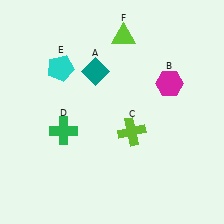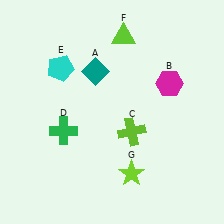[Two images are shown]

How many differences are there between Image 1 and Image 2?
There is 1 difference between the two images.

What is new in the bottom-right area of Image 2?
A lime star (G) was added in the bottom-right area of Image 2.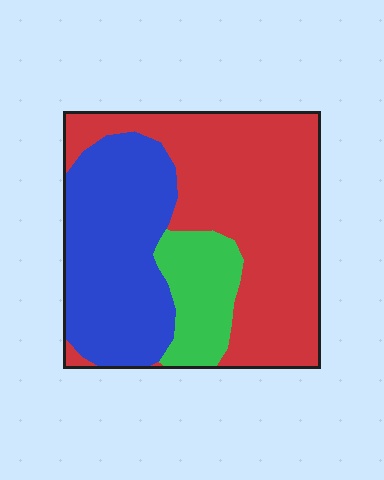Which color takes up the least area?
Green, at roughly 15%.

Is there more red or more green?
Red.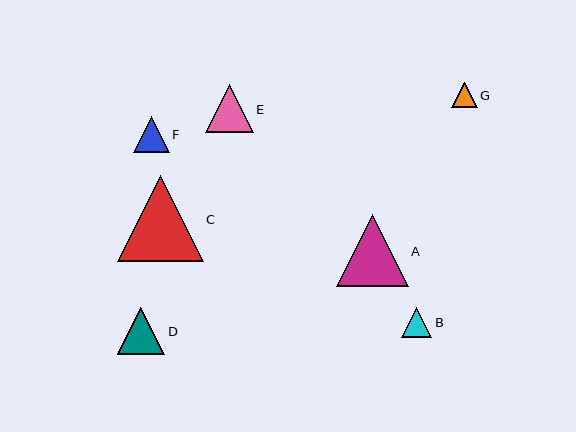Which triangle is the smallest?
Triangle G is the smallest with a size of approximately 25 pixels.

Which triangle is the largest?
Triangle C is the largest with a size of approximately 86 pixels.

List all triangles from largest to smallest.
From largest to smallest: C, A, E, D, F, B, G.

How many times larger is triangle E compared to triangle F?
Triangle E is approximately 1.3 times the size of triangle F.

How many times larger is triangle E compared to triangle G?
Triangle E is approximately 1.9 times the size of triangle G.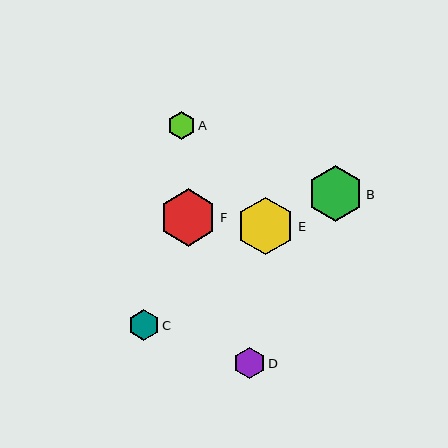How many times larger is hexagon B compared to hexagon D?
Hexagon B is approximately 1.8 times the size of hexagon D.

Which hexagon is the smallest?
Hexagon A is the smallest with a size of approximately 27 pixels.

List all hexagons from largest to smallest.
From largest to smallest: E, F, B, D, C, A.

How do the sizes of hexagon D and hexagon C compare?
Hexagon D and hexagon C are approximately the same size.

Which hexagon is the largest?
Hexagon E is the largest with a size of approximately 58 pixels.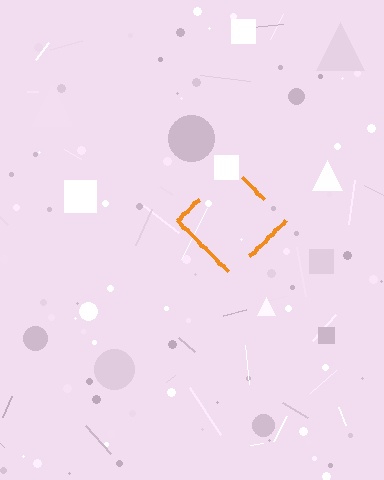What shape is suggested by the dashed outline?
The dashed outline suggests a diamond.